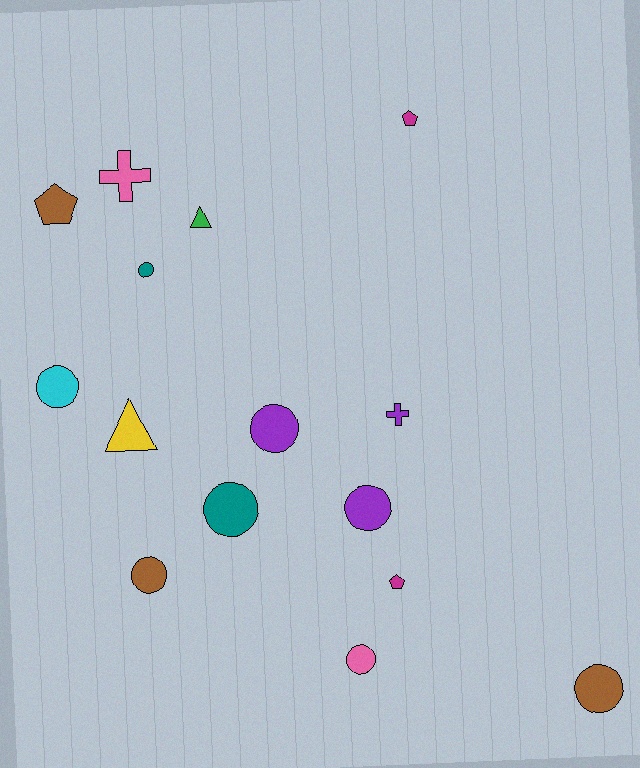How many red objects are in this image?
There are no red objects.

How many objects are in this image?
There are 15 objects.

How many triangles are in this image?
There are 2 triangles.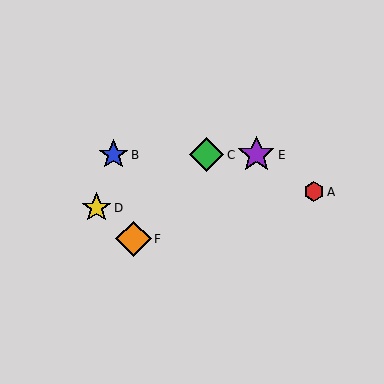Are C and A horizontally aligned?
No, C is at y≈155 and A is at y≈192.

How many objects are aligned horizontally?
3 objects (B, C, E) are aligned horizontally.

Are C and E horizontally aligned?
Yes, both are at y≈155.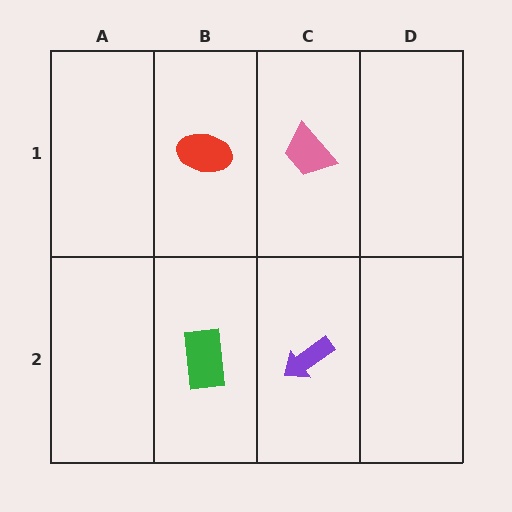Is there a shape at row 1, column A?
No, that cell is empty.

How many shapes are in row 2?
2 shapes.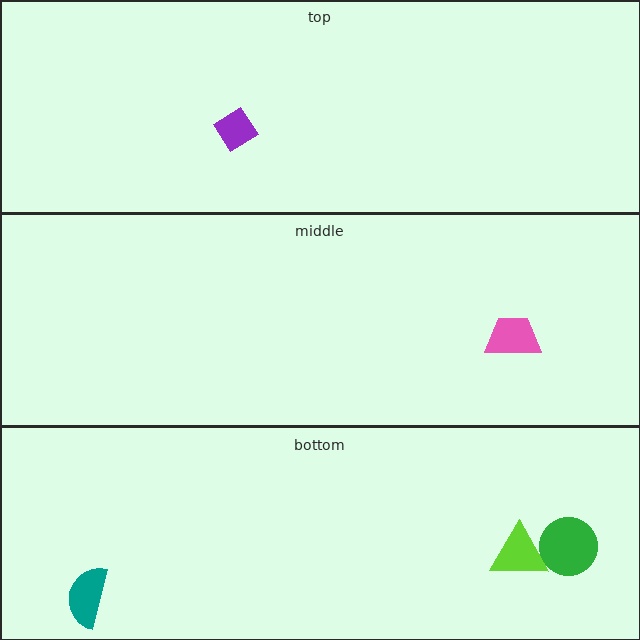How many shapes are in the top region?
1.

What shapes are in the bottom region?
The teal semicircle, the lime triangle, the green circle.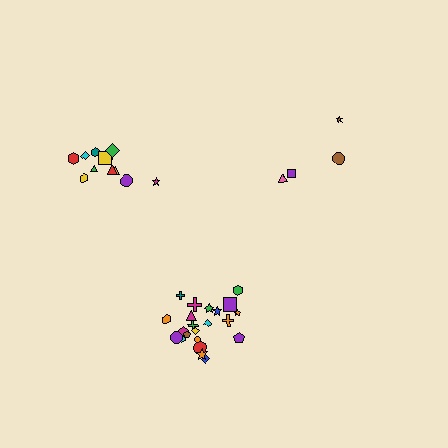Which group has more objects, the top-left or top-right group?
The top-left group.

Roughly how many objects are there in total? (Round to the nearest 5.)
Roughly 40 objects in total.